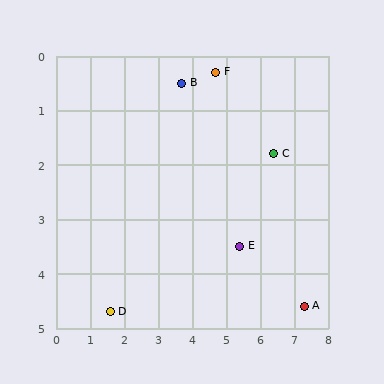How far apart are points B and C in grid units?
Points B and C are about 3.0 grid units apart.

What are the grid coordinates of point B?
Point B is at approximately (3.7, 0.5).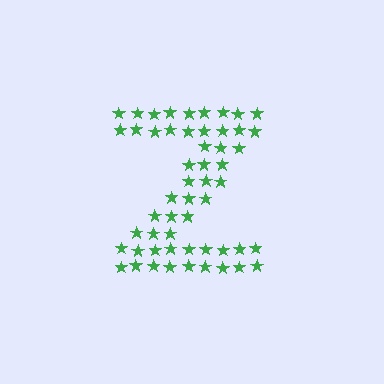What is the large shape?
The large shape is the letter Z.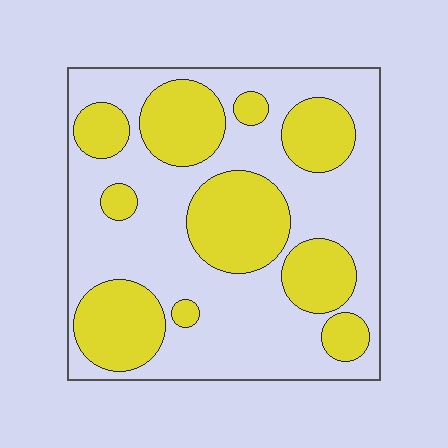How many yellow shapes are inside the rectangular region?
10.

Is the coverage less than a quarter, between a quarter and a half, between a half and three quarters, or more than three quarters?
Between a quarter and a half.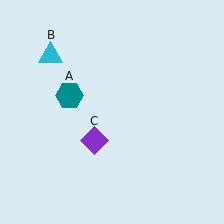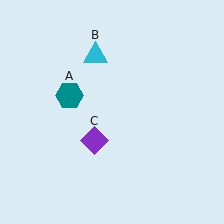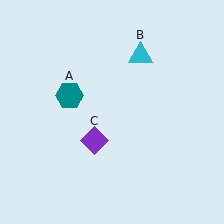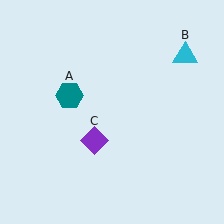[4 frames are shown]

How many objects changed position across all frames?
1 object changed position: cyan triangle (object B).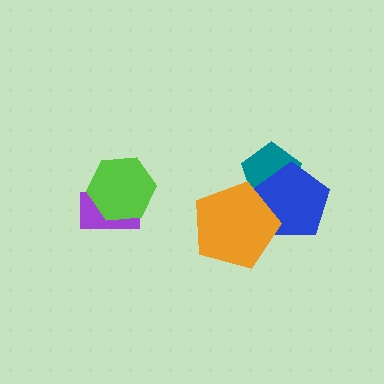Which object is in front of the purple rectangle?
The lime hexagon is in front of the purple rectangle.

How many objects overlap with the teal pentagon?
2 objects overlap with the teal pentagon.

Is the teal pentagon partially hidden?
Yes, it is partially covered by another shape.